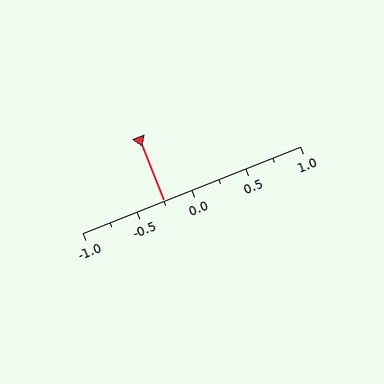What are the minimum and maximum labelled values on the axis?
The axis runs from -1.0 to 1.0.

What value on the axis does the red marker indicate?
The marker indicates approximately -0.25.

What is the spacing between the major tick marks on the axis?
The major ticks are spaced 0.5 apart.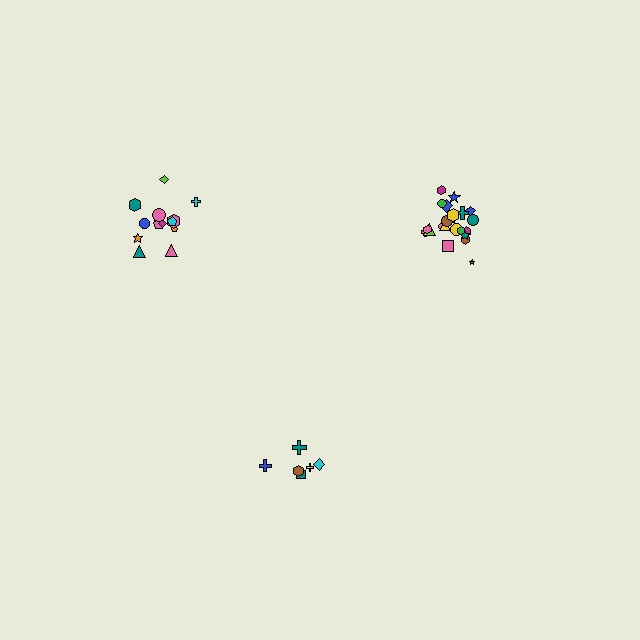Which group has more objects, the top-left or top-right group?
The top-right group.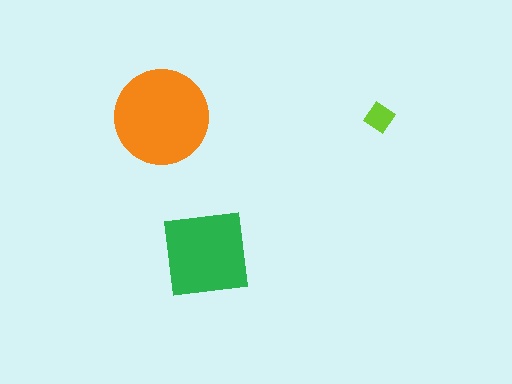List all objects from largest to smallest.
The orange circle, the green square, the lime diamond.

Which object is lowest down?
The green square is bottommost.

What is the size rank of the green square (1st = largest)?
2nd.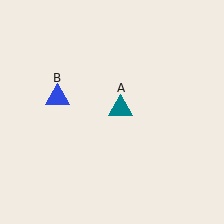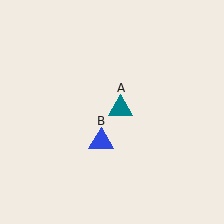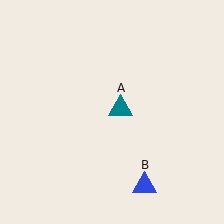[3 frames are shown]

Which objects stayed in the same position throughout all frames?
Teal triangle (object A) remained stationary.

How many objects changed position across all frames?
1 object changed position: blue triangle (object B).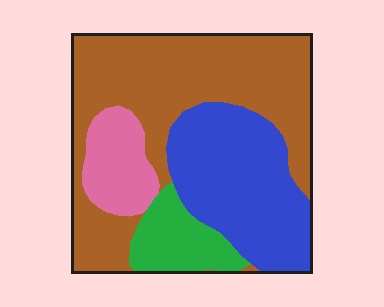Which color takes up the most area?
Brown, at roughly 50%.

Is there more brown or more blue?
Brown.